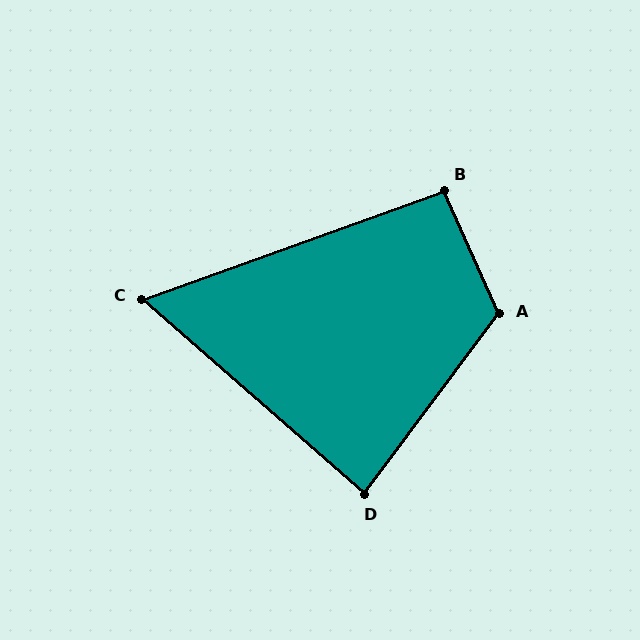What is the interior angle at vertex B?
Approximately 94 degrees (approximately right).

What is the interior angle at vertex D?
Approximately 86 degrees (approximately right).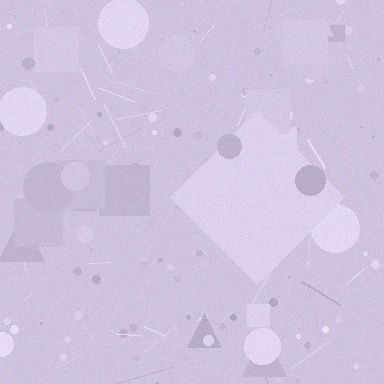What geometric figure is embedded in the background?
A diamond is embedded in the background.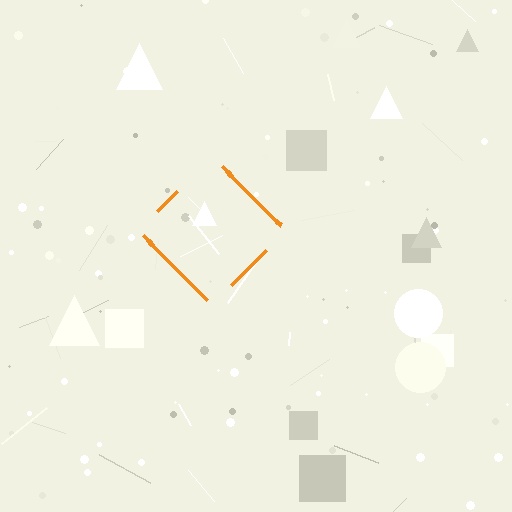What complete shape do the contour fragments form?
The contour fragments form a diamond.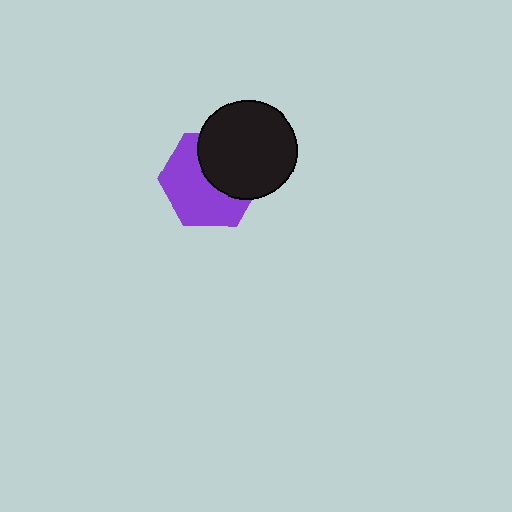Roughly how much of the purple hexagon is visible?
About half of it is visible (roughly 58%).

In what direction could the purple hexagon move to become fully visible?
The purple hexagon could move toward the lower-left. That would shift it out from behind the black circle entirely.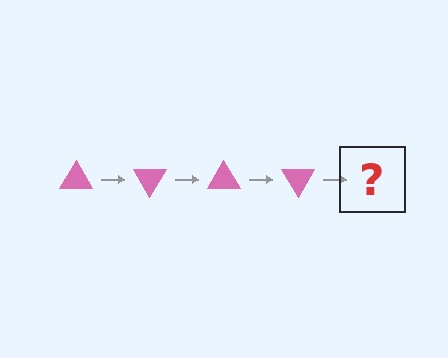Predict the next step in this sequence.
The next step is a pink triangle rotated 240 degrees.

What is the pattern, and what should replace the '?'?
The pattern is that the triangle rotates 60 degrees each step. The '?' should be a pink triangle rotated 240 degrees.